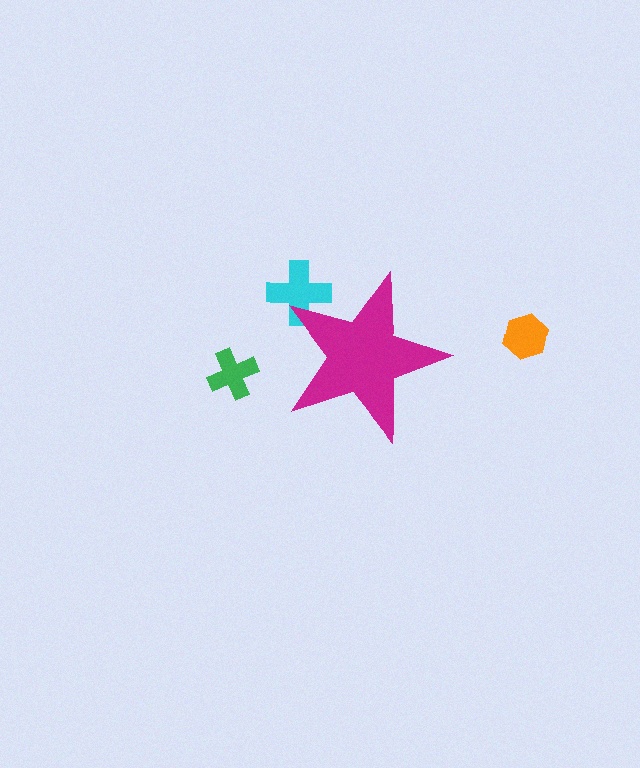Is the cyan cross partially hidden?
Yes, the cyan cross is partially hidden behind the magenta star.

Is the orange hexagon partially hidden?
No, the orange hexagon is fully visible.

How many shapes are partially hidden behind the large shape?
1 shape is partially hidden.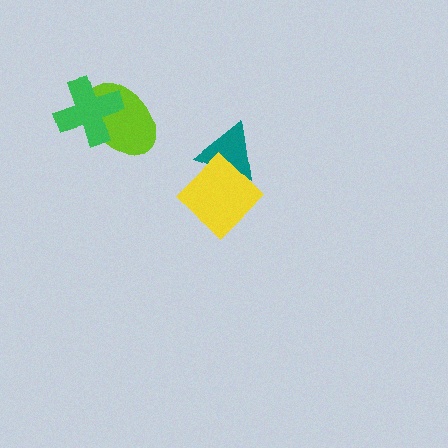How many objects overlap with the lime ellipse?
1 object overlaps with the lime ellipse.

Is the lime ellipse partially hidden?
Yes, it is partially covered by another shape.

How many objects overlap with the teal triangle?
1 object overlaps with the teal triangle.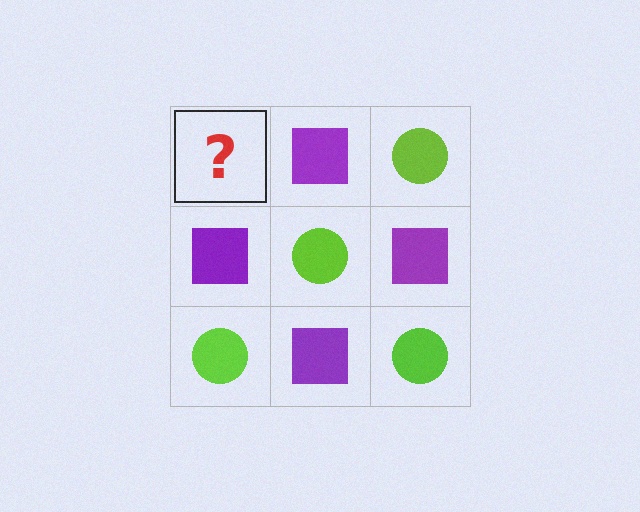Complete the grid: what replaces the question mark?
The question mark should be replaced with a lime circle.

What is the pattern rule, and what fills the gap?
The rule is that it alternates lime circle and purple square in a checkerboard pattern. The gap should be filled with a lime circle.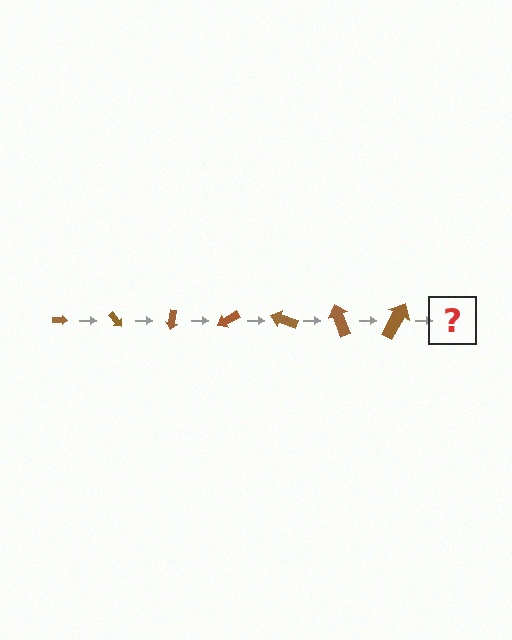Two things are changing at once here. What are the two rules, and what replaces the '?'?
The two rules are that the arrow grows larger each step and it rotates 50 degrees each step. The '?' should be an arrow, larger than the previous one and rotated 350 degrees from the start.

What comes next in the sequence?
The next element should be an arrow, larger than the previous one and rotated 350 degrees from the start.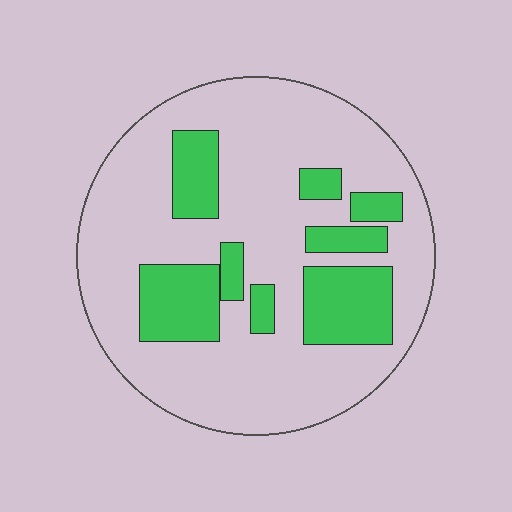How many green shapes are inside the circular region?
8.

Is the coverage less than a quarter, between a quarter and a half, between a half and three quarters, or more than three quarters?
Between a quarter and a half.